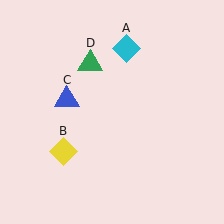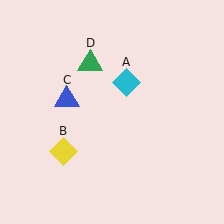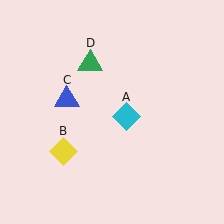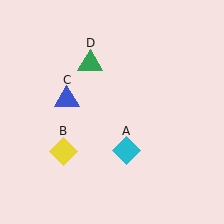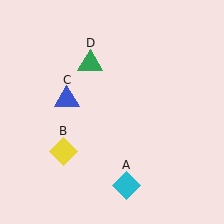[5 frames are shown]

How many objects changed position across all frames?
1 object changed position: cyan diamond (object A).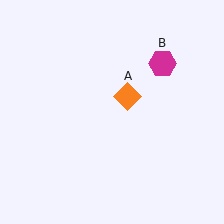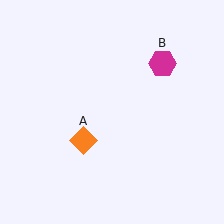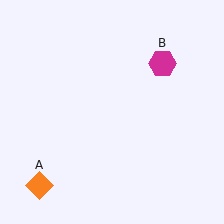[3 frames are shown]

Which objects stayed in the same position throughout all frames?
Magenta hexagon (object B) remained stationary.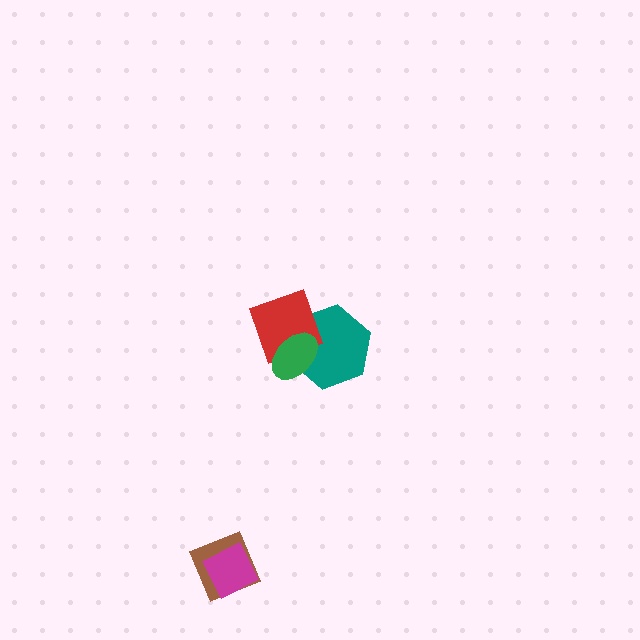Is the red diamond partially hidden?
Yes, it is partially covered by another shape.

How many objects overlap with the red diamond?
2 objects overlap with the red diamond.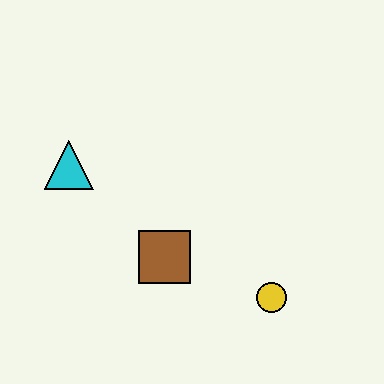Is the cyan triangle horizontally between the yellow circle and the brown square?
No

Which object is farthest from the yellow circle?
The cyan triangle is farthest from the yellow circle.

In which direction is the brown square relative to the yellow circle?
The brown square is to the left of the yellow circle.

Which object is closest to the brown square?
The yellow circle is closest to the brown square.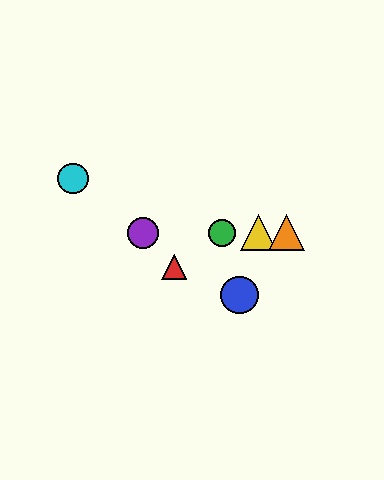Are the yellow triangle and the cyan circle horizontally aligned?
No, the yellow triangle is at y≈233 and the cyan circle is at y≈179.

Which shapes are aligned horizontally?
The green circle, the yellow triangle, the purple circle, the orange triangle are aligned horizontally.